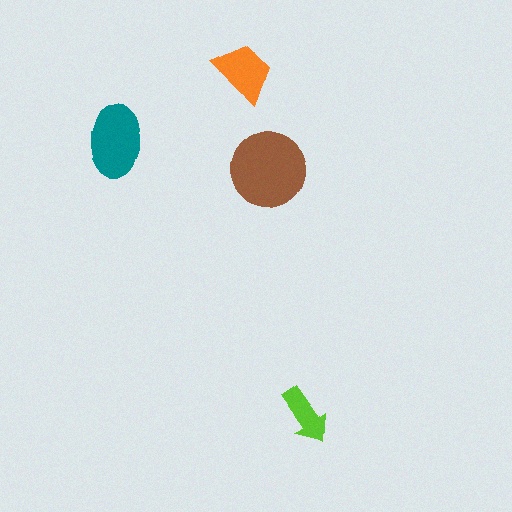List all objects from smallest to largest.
The lime arrow, the orange trapezoid, the teal ellipse, the brown circle.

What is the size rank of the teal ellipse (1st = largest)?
2nd.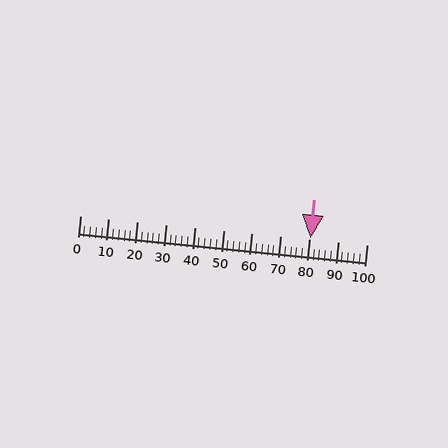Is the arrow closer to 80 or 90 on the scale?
The arrow is closer to 80.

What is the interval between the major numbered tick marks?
The major tick marks are spaced 10 units apart.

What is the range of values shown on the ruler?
The ruler shows values from 0 to 100.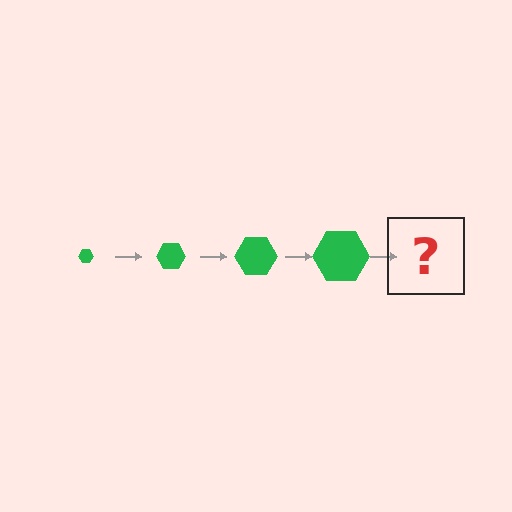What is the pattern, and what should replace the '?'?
The pattern is that the hexagon gets progressively larger each step. The '?' should be a green hexagon, larger than the previous one.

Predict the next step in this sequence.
The next step is a green hexagon, larger than the previous one.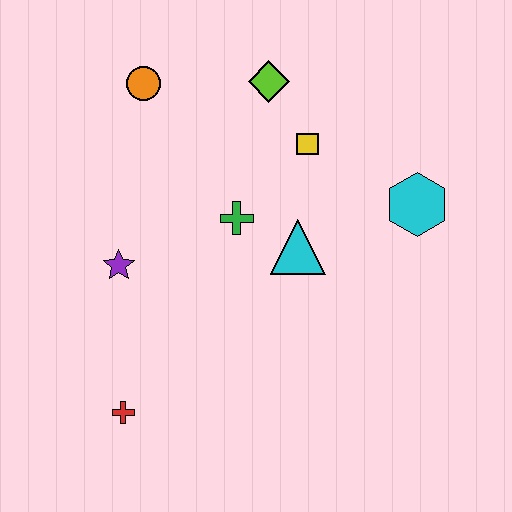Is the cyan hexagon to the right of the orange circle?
Yes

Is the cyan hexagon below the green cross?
No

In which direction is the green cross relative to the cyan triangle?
The green cross is to the left of the cyan triangle.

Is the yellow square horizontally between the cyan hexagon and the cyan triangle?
Yes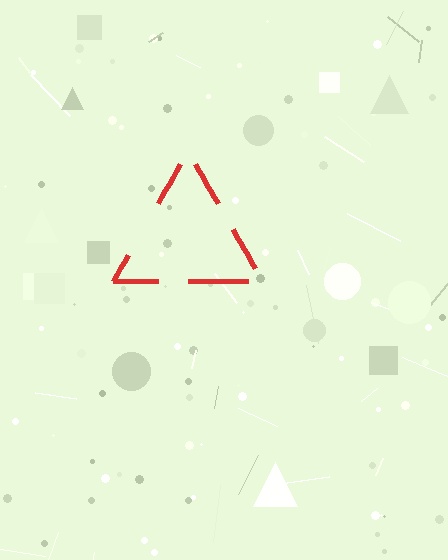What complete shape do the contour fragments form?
The contour fragments form a triangle.